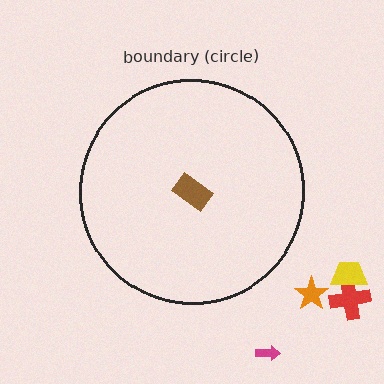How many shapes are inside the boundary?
1 inside, 4 outside.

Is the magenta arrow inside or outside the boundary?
Outside.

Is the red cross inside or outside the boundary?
Outside.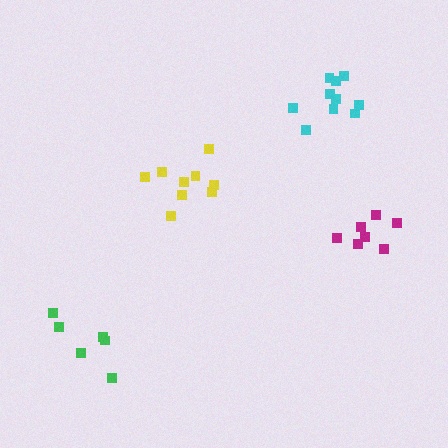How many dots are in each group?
Group 1: 7 dots, Group 2: 9 dots, Group 3: 6 dots, Group 4: 10 dots (32 total).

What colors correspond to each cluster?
The clusters are colored: magenta, yellow, green, cyan.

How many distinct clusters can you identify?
There are 4 distinct clusters.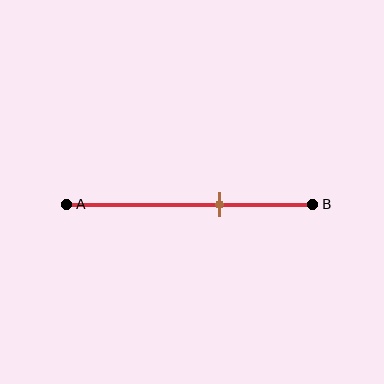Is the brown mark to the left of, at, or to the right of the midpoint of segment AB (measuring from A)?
The brown mark is to the right of the midpoint of segment AB.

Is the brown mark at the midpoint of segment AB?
No, the mark is at about 60% from A, not at the 50% midpoint.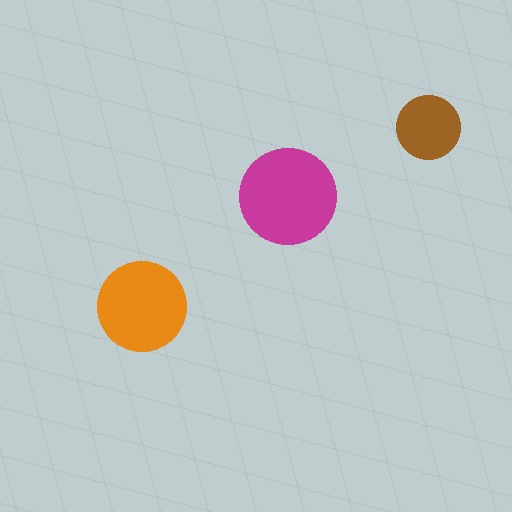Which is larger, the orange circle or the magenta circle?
The magenta one.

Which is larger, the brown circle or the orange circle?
The orange one.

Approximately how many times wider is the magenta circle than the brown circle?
About 1.5 times wider.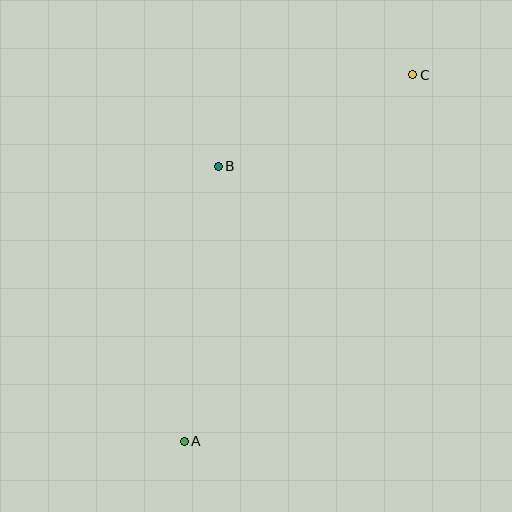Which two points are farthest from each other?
Points A and C are farthest from each other.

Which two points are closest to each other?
Points B and C are closest to each other.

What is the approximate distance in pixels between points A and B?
The distance between A and B is approximately 277 pixels.